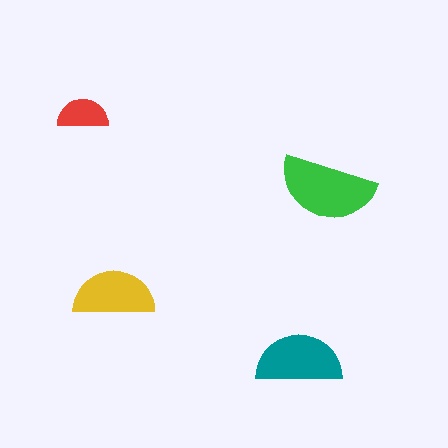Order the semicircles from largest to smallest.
the green one, the teal one, the yellow one, the red one.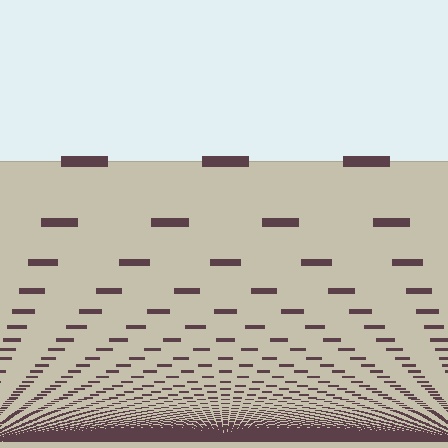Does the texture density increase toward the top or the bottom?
Density increases toward the bottom.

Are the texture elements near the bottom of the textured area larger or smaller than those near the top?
Smaller. The gradient is inverted — elements near the bottom are smaller and denser.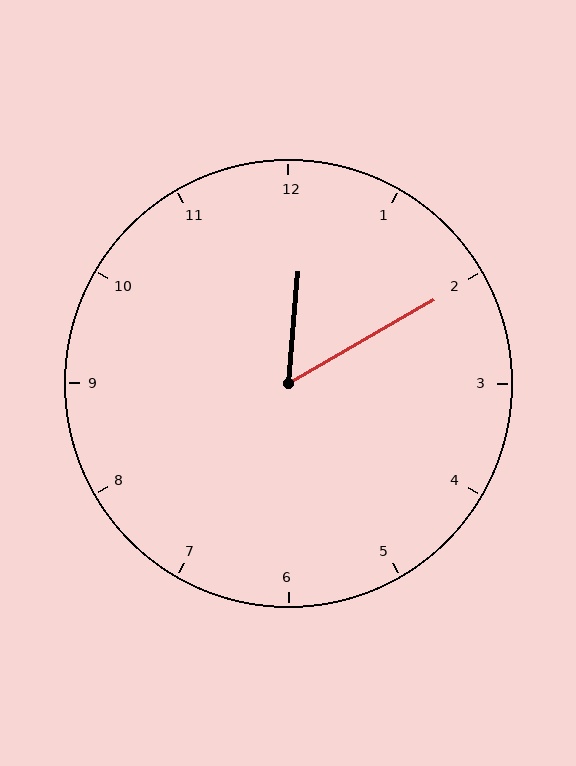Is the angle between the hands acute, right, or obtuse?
It is acute.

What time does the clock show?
12:10.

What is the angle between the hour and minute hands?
Approximately 55 degrees.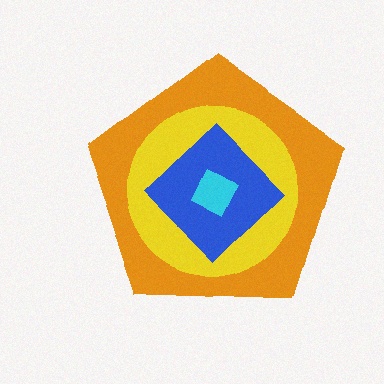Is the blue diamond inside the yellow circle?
Yes.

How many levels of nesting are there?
4.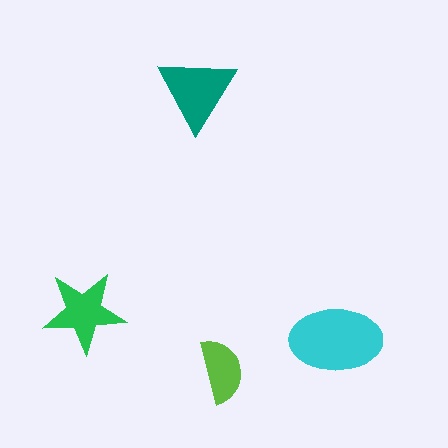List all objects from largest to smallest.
The cyan ellipse, the teal triangle, the green star, the lime semicircle.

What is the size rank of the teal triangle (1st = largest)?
2nd.